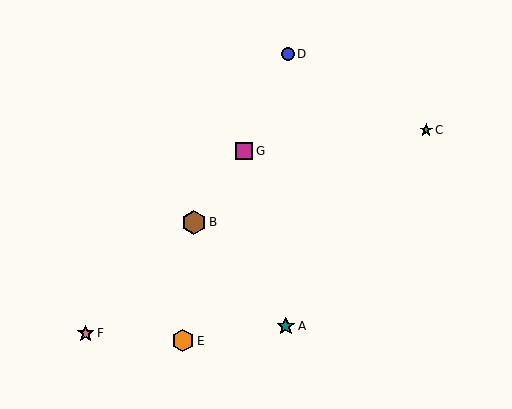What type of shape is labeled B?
Shape B is a brown hexagon.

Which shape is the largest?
The brown hexagon (labeled B) is the largest.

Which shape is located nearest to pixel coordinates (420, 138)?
The green star (labeled C) at (426, 130) is nearest to that location.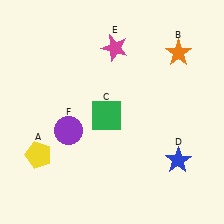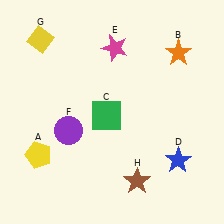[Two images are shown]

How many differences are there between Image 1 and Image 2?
There are 2 differences between the two images.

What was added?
A yellow diamond (G), a brown star (H) were added in Image 2.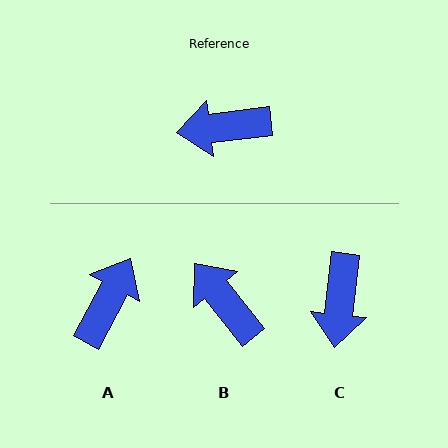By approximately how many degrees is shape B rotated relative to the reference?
Approximately 58 degrees clockwise.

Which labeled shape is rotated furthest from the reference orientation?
A, about 125 degrees away.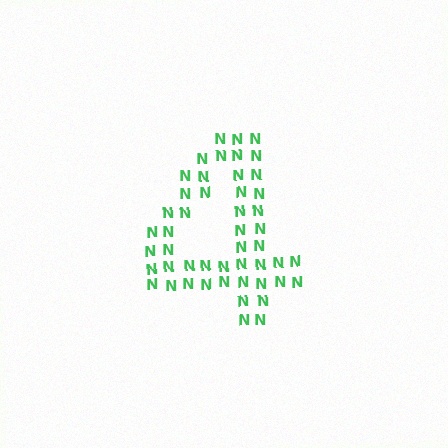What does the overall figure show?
The overall figure shows the digit 4.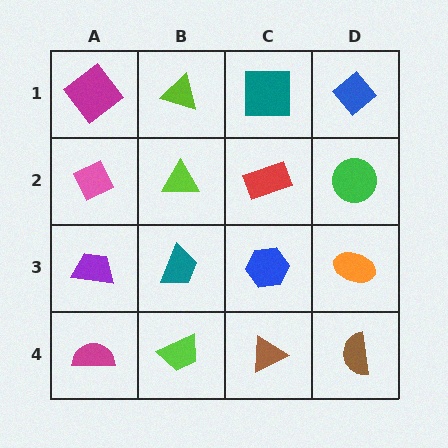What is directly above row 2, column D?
A blue diamond.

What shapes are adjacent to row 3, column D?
A green circle (row 2, column D), a brown semicircle (row 4, column D), a blue hexagon (row 3, column C).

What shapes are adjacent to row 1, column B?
A lime triangle (row 2, column B), a magenta diamond (row 1, column A), a teal square (row 1, column C).